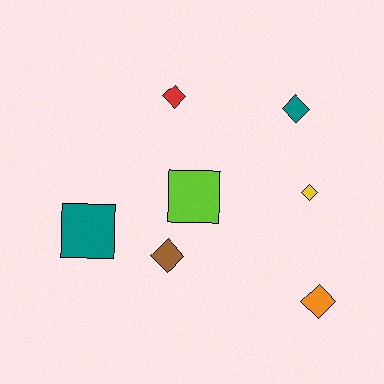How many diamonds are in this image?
There are 5 diamonds.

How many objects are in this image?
There are 7 objects.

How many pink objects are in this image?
There are no pink objects.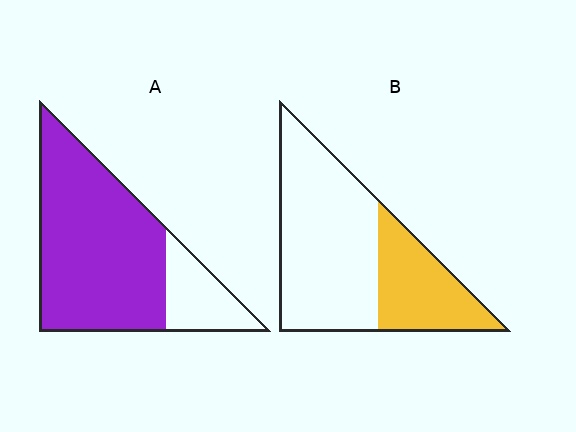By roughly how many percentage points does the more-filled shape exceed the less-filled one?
By roughly 45 percentage points (A over B).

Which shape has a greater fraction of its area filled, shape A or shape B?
Shape A.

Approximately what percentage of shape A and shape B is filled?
A is approximately 80% and B is approximately 35%.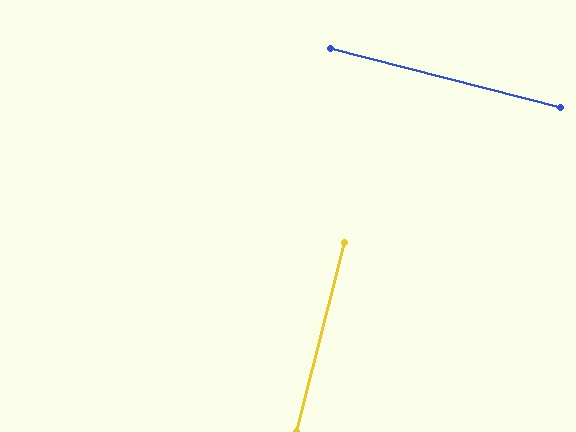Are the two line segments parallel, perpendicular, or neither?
Perpendicular — they meet at approximately 90°.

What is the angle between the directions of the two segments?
Approximately 90 degrees.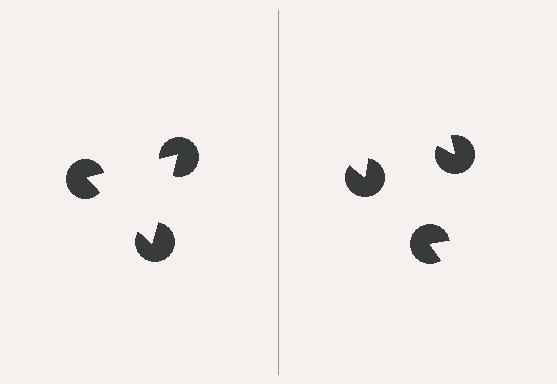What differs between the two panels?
The pac-man discs are positioned identically on both sides; only the wedge orientations differ. On the left they align to a triangle; on the right they are misaligned.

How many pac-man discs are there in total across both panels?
6 — 3 on each side.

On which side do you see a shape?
An illusory triangle appears on the left side. On the right side the wedge cuts are rotated, so no coherent shape forms.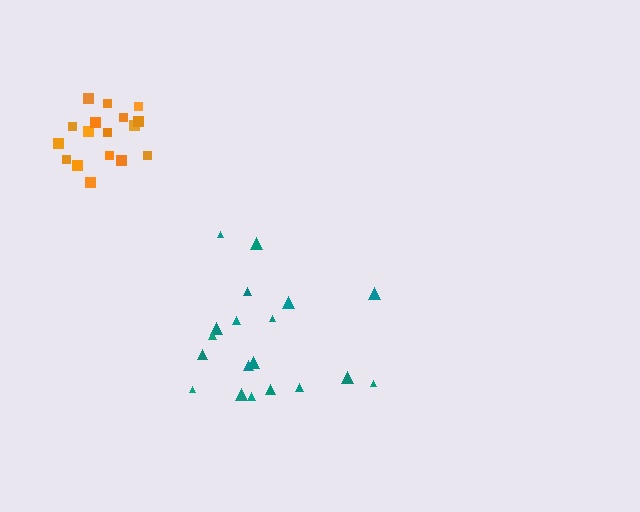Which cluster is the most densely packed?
Orange.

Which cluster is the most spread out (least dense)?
Teal.